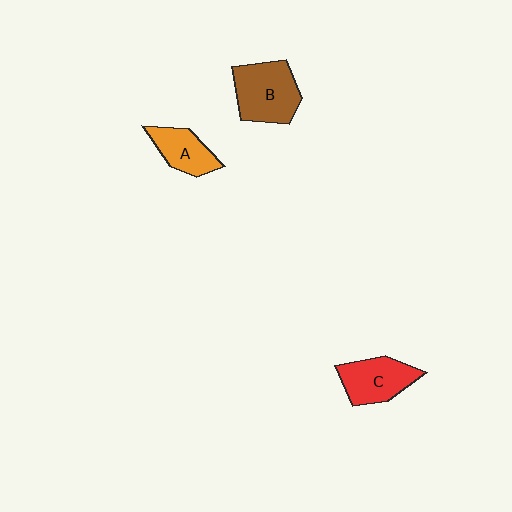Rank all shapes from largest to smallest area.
From largest to smallest: B (brown), C (red), A (orange).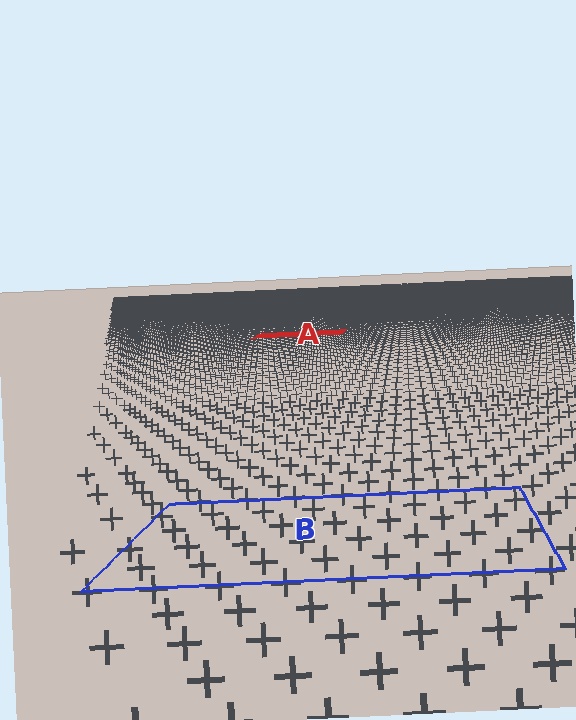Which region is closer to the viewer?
Region B is closer. The texture elements there are larger and more spread out.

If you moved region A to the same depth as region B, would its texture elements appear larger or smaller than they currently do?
They would appear larger. At a closer depth, the same texture elements are projected at a bigger on-screen size.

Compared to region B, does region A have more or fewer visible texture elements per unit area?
Region A has more texture elements per unit area — they are packed more densely because it is farther away.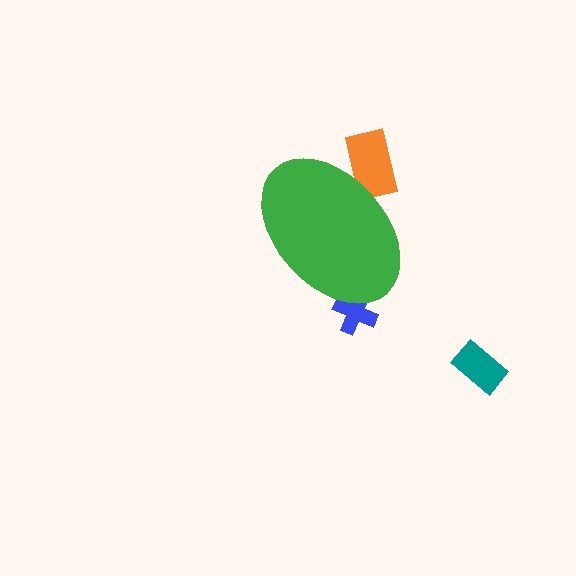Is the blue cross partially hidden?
Yes, the blue cross is partially hidden behind the green ellipse.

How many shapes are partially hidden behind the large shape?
2 shapes are partially hidden.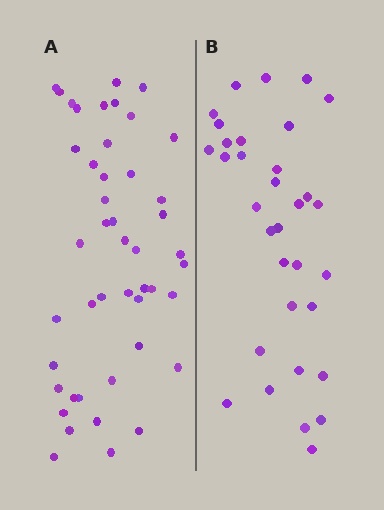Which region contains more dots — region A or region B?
Region A (the left region) has more dots.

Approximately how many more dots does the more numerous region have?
Region A has approximately 15 more dots than region B.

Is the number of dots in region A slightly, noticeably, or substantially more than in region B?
Region A has noticeably more, but not dramatically so. The ratio is roughly 1.4 to 1.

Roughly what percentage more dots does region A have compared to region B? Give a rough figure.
About 40% more.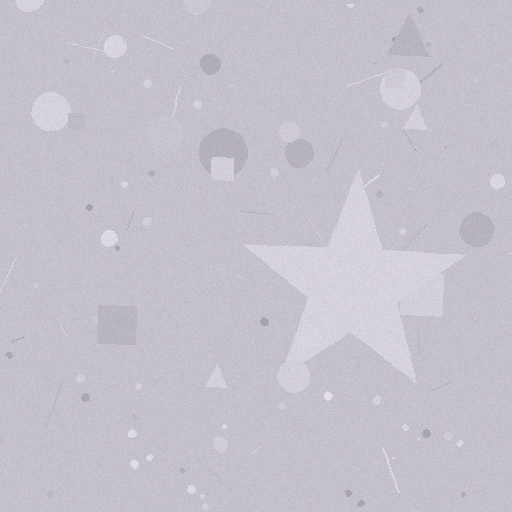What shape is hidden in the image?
A star is hidden in the image.